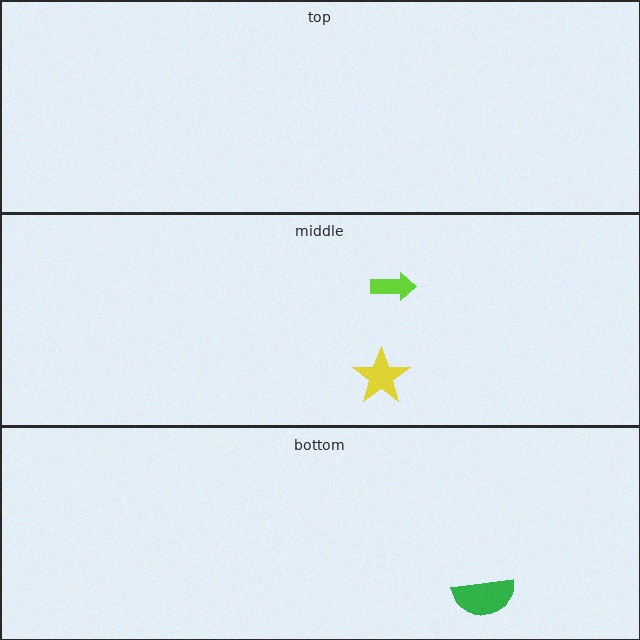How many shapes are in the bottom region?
1.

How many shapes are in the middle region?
2.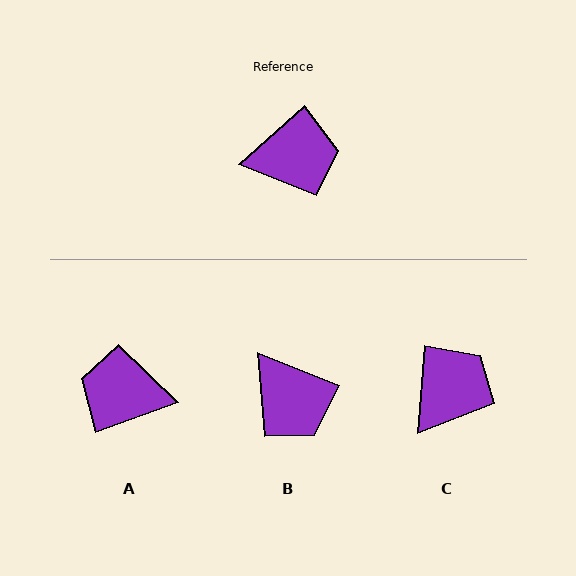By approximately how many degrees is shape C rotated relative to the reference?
Approximately 43 degrees counter-clockwise.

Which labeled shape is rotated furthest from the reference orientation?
A, about 158 degrees away.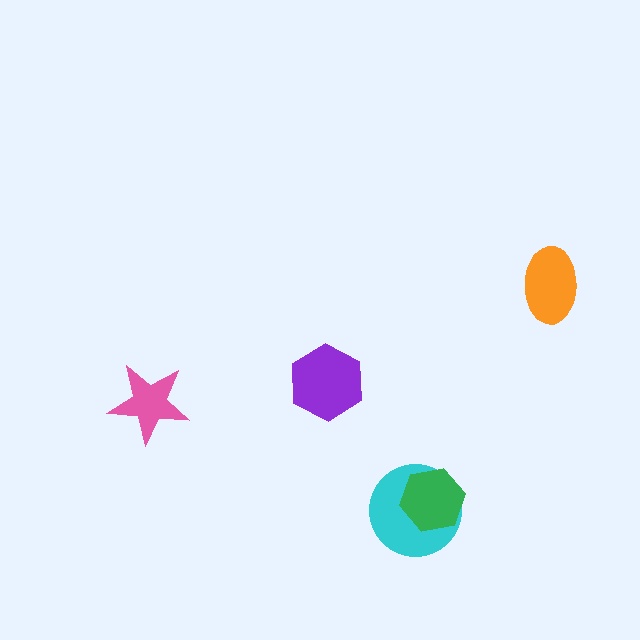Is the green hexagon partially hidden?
No, no other shape covers it.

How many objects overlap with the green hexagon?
1 object overlaps with the green hexagon.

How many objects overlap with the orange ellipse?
0 objects overlap with the orange ellipse.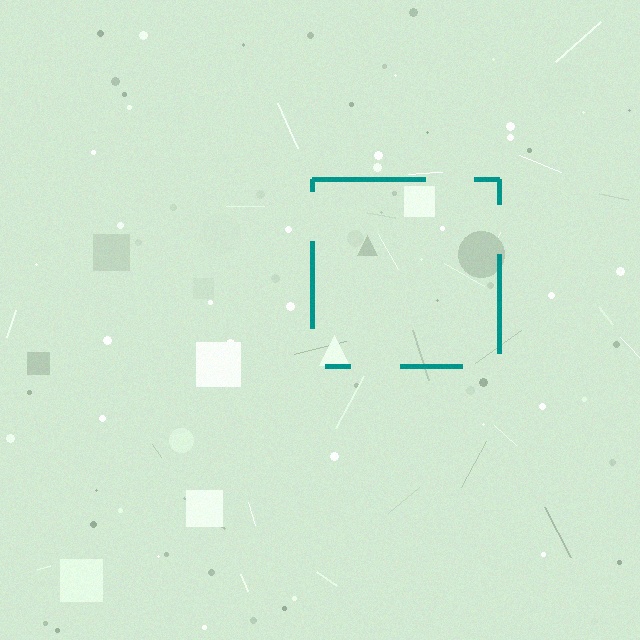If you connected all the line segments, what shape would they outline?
They would outline a square.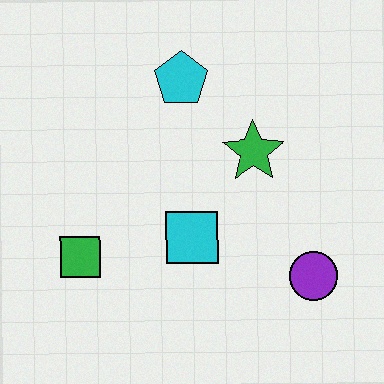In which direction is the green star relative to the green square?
The green star is to the right of the green square.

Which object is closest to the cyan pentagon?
The green star is closest to the cyan pentagon.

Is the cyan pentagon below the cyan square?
No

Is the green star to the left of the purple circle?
Yes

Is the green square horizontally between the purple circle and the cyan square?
No